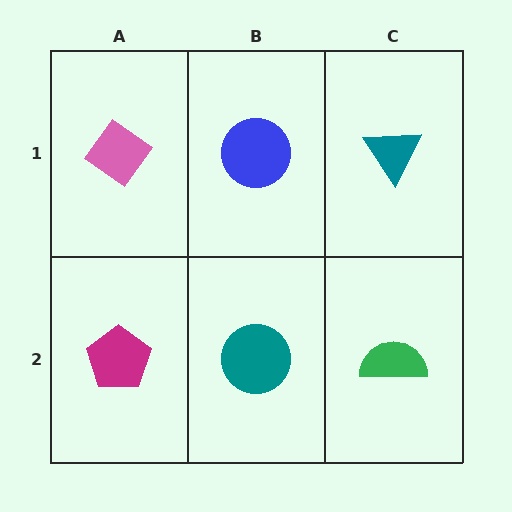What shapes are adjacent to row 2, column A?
A pink diamond (row 1, column A), a teal circle (row 2, column B).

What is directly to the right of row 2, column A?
A teal circle.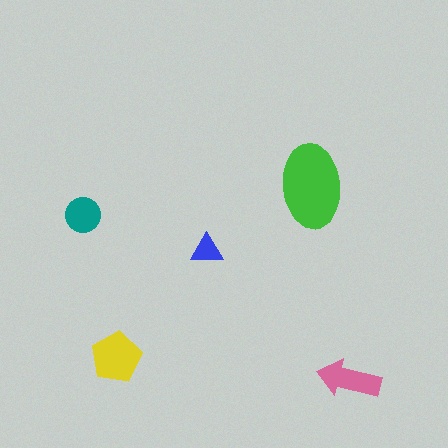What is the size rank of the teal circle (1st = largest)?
4th.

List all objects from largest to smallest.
The green ellipse, the yellow pentagon, the pink arrow, the teal circle, the blue triangle.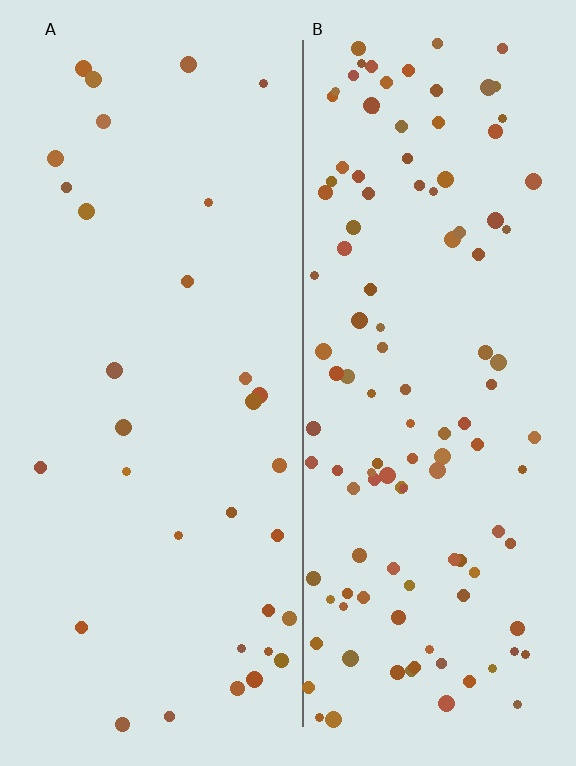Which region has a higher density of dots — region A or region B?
B (the right).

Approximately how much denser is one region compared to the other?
Approximately 3.6× — region B over region A.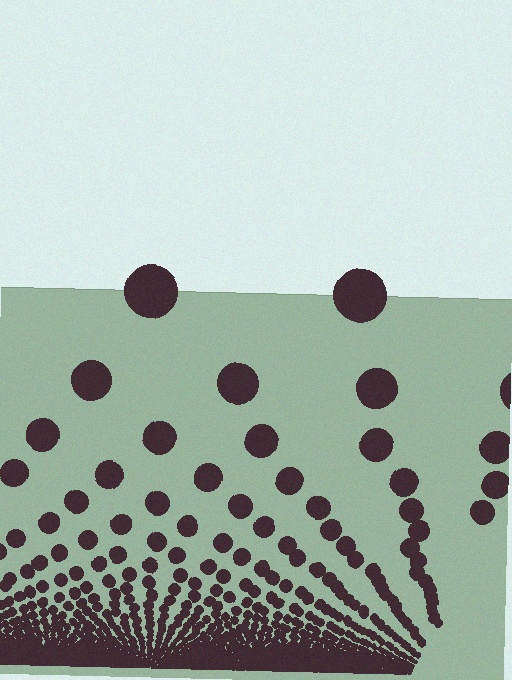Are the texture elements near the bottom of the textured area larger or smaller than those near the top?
Smaller. The gradient is inverted — elements near the bottom are smaller and denser.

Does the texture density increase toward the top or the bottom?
Density increases toward the bottom.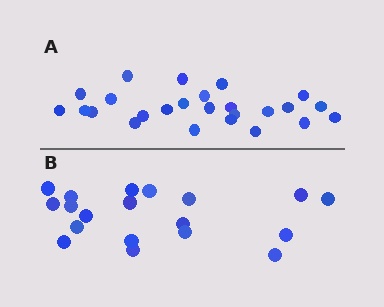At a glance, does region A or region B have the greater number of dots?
Region A (the top region) has more dots.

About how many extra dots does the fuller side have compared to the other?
Region A has about 6 more dots than region B.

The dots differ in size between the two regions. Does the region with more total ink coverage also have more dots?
No. Region B has more total ink coverage because its dots are larger, but region A actually contains more individual dots. Total area can be misleading — the number of items is what matters here.